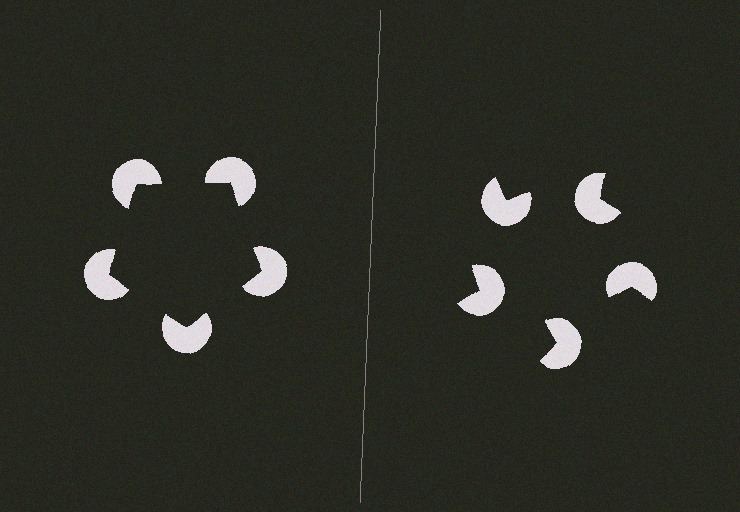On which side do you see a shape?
An illusory pentagon appears on the left side. On the right side the wedge cuts are rotated, so no coherent shape forms.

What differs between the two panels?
The pac-man discs are positioned identically on both sides; only the wedge orientations differ. On the left they align to a pentagon; on the right they are misaligned.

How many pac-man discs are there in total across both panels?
10 — 5 on each side.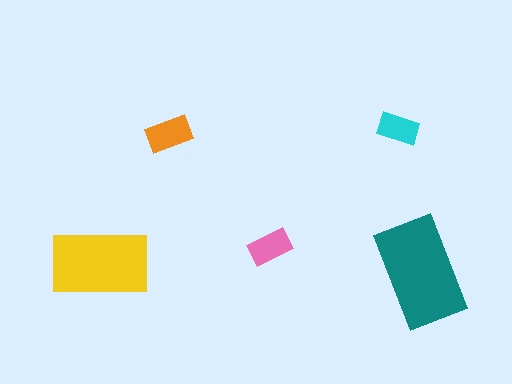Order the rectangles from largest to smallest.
the teal one, the yellow one, the orange one, the pink one, the cyan one.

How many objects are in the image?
There are 5 objects in the image.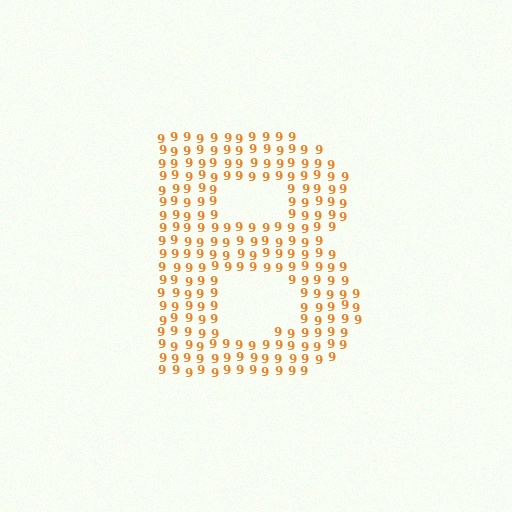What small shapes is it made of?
It is made of small digit 9's.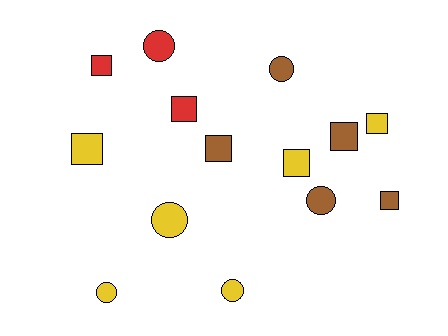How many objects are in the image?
There are 14 objects.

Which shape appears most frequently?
Square, with 8 objects.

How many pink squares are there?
There are no pink squares.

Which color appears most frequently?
Yellow, with 6 objects.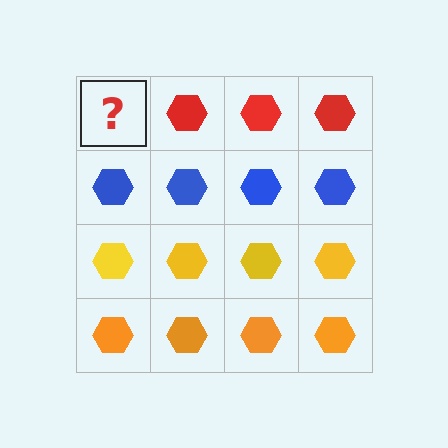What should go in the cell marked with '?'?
The missing cell should contain a red hexagon.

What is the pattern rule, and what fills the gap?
The rule is that each row has a consistent color. The gap should be filled with a red hexagon.